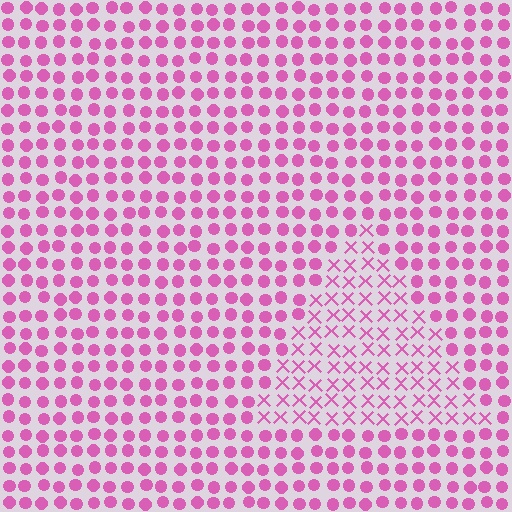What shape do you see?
I see a triangle.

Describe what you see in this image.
The image is filled with small pink elements arranged in a uniform grid. A triangle-shaped region contains X marks, while the surrounding area contains circles. The boundary is defined purely by the change in element shape.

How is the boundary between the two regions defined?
The boundary is defined by a change in element shape: X marks inside vs. circles outside. All elements share the same color and spacing.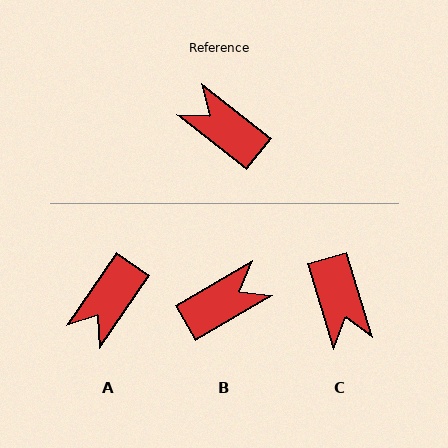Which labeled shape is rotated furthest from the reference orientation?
C, about 145 degrees away.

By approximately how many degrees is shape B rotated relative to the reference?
Approximately 112 degrees clockwise.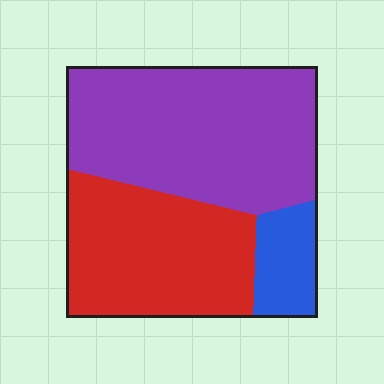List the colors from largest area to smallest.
From largest to smallest: purple, red, blue.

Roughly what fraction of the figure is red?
Red covers roughly 40% of the figure.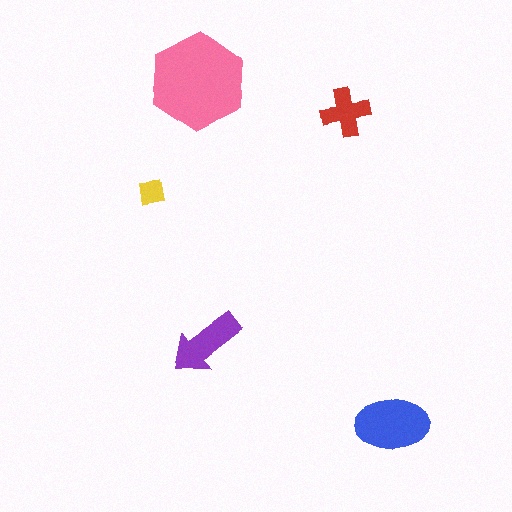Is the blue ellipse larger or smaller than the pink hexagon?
Smaller.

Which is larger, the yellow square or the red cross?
The red cross.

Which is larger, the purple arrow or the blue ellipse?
The blue ellipse.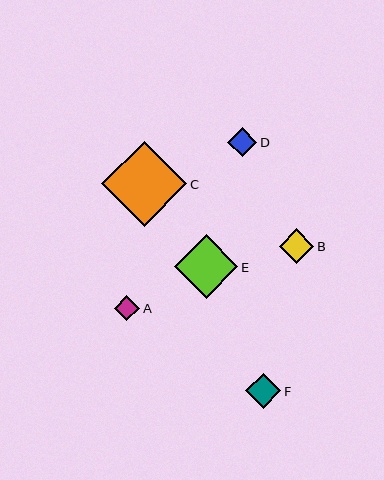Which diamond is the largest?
Diamond C is the largest with a size of approximately 85 pixels.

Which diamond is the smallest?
Diamond A is the smallest with a size of approximately 26 pixels.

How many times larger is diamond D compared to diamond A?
Diamond D is approximately 1.1 times the size of diamond A.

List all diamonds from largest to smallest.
From largest to smallest: C, E, F, B, D, A.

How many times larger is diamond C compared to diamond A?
Diamond C is approximately 3.3 times the size of diamond A.